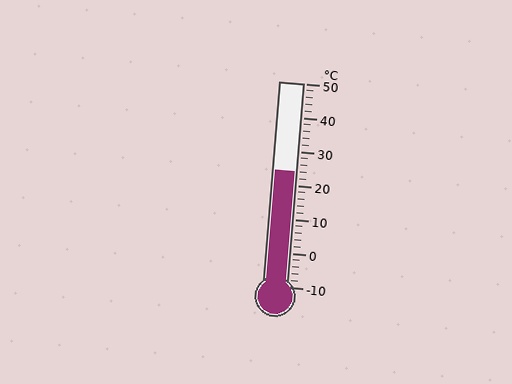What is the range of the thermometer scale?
The thermometer scale ranges from -10°C to 50°C.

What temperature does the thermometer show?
The thermometer shows approximately 24°C.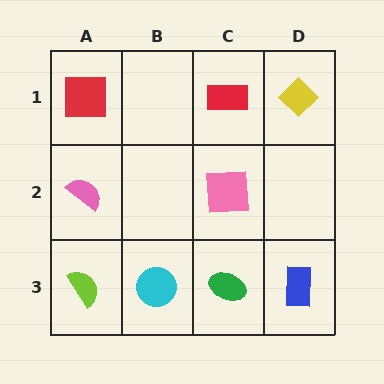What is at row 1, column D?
A yellow diamond.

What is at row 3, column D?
A blue rectangle.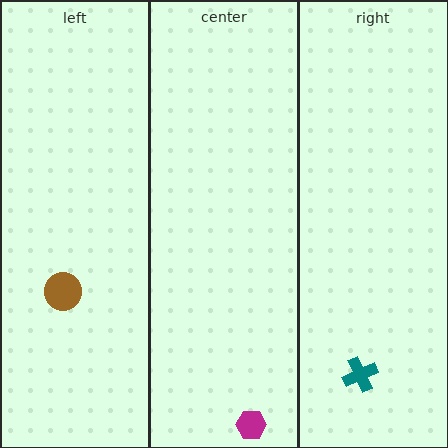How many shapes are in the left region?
1.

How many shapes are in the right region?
1.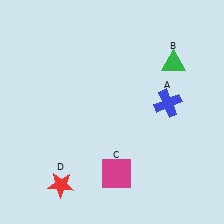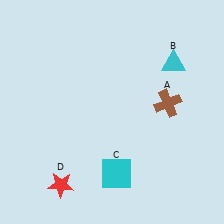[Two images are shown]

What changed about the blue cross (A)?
In Image 1, A is blue. In Image 2, it changed to brown.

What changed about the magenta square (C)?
In Image 1, C is magenta. In Image 2, it changed to cyan.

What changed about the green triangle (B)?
In Image 1, B is green. In Image 2, it changed to cyan.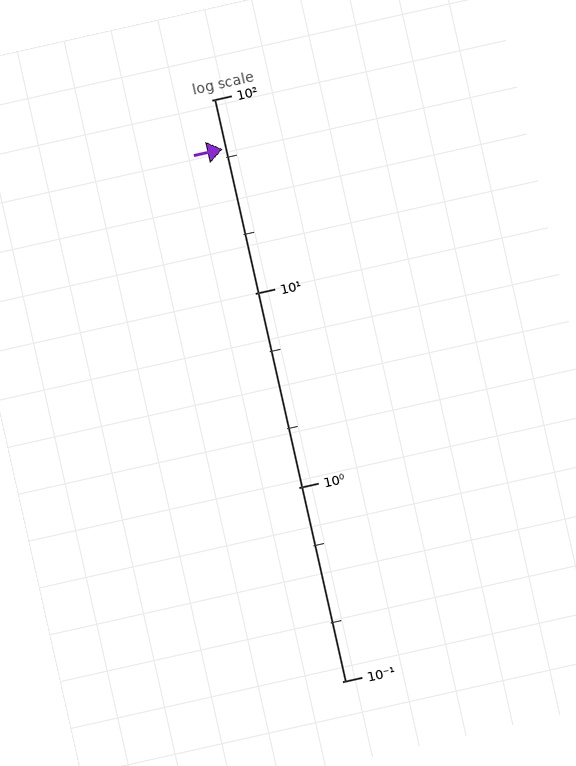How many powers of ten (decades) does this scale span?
The scale spans 3 decades, from 0.1 to 100.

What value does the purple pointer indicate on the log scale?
The pointer indicates approximately 56.